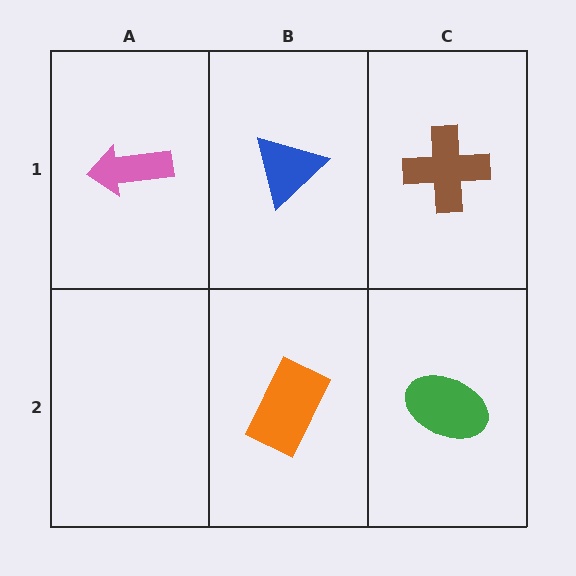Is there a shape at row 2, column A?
No, that cell is empty.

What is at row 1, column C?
A brown cross.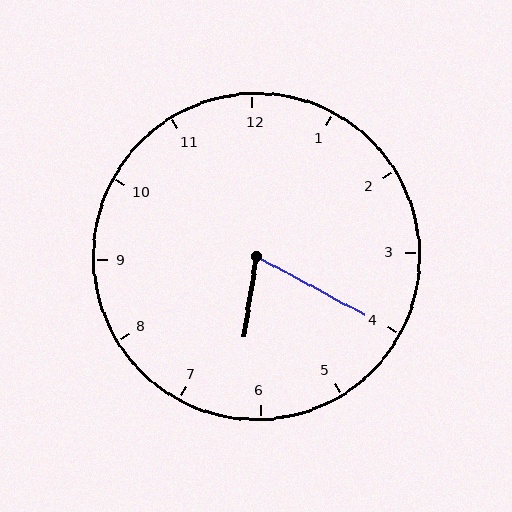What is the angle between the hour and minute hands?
Approximately 70 degrees.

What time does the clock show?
6:20.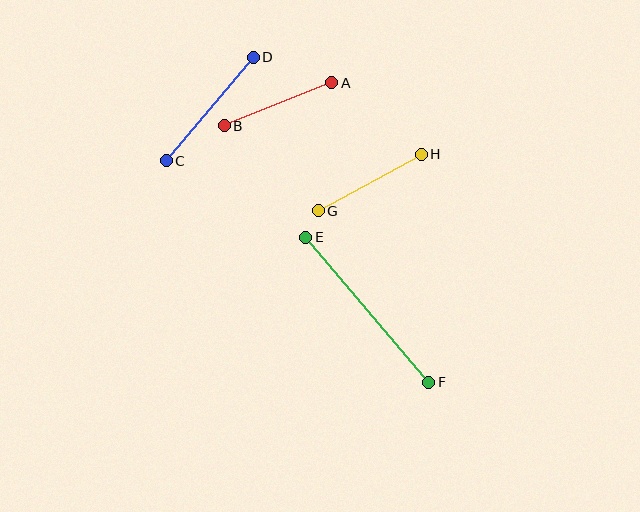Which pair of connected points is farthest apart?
Points E and F are farthest apart.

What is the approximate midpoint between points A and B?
The midpoint is at approximately (278, 104) pixels.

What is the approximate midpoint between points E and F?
The midpoint is at approximately (367, 310) pixels.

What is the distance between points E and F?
The distance is approximately 190 pixels.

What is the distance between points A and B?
The distance is approximately 116 pixels.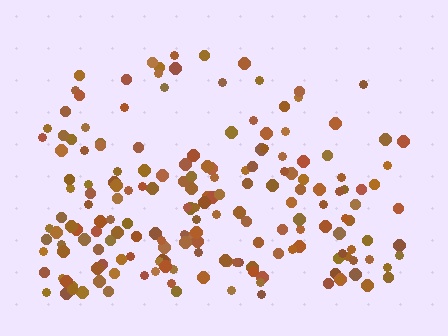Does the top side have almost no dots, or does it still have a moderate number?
Still a moderate number, just noticeably fewer than the bottom.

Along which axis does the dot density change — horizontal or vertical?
Vertical.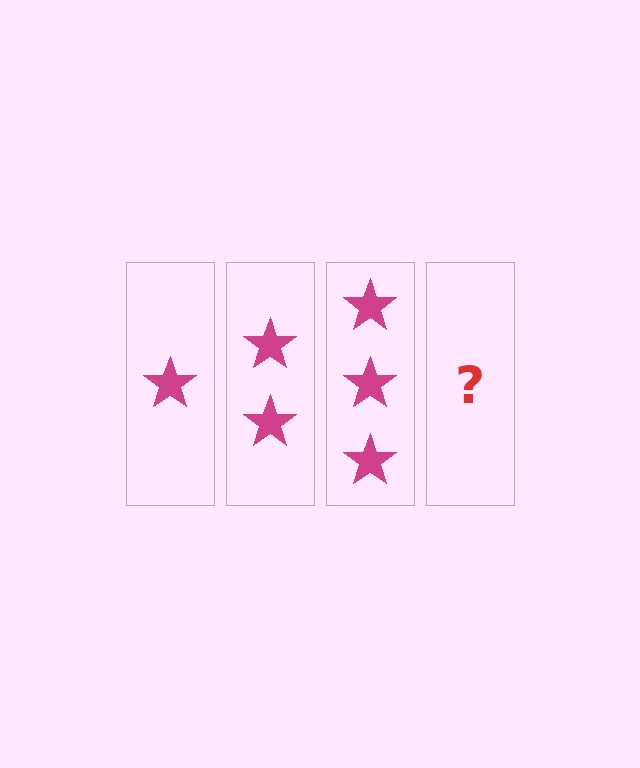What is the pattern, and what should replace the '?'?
The pattern is that each step adds one more star. The '?' should be 4 stars.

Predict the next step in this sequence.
The next step is 4 stars.